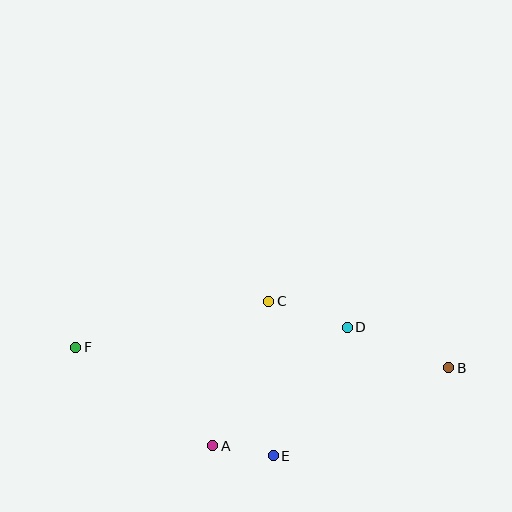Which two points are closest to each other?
Points A and E are closest to each other.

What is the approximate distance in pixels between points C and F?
The distance between C and F is approximately 198 pixels.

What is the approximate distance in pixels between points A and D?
The distance between A and D is approximately 179 pixels.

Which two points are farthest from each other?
Points B and F are farthest from each other.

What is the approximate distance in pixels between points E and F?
The distance between E and F is approximately 225 pixels.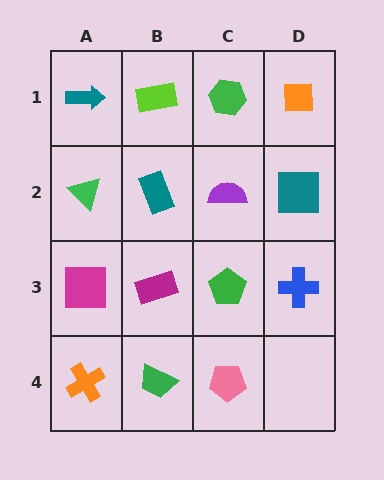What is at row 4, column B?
A green trapezoid.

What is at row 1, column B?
A lime rectangle.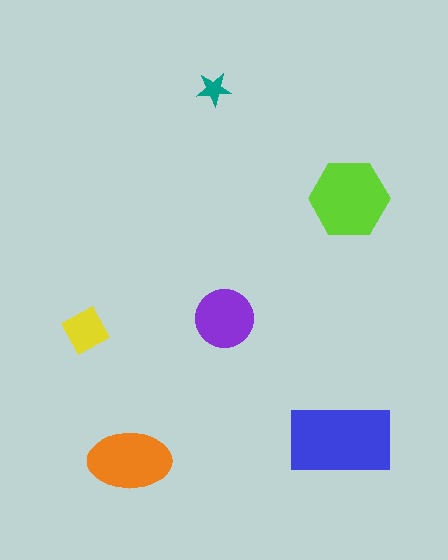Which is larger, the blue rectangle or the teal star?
The blue rectangle.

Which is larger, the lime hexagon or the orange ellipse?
The lime hexagon.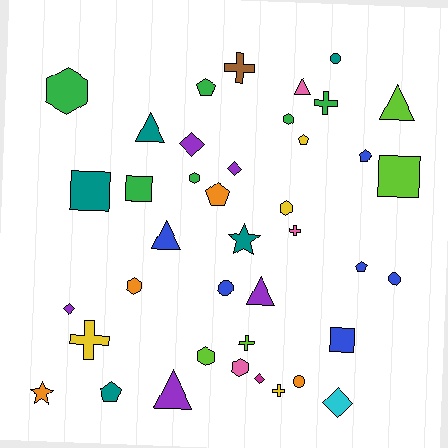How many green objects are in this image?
There are 6 green objects.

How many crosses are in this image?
There are 6 crosses.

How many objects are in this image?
There are 40 objects.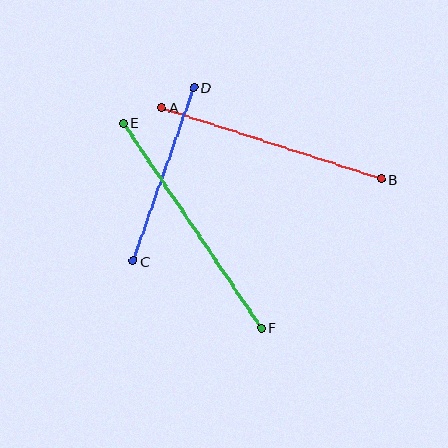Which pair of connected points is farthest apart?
Points E and F are farthest apart.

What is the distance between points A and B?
The distance is approximately 231 pixels.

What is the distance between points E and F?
The distance is approximately 247 pixels.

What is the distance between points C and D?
The distance is approximately 184 pixels.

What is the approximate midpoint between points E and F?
The midpoint is at approximately (192, 225) pixels.